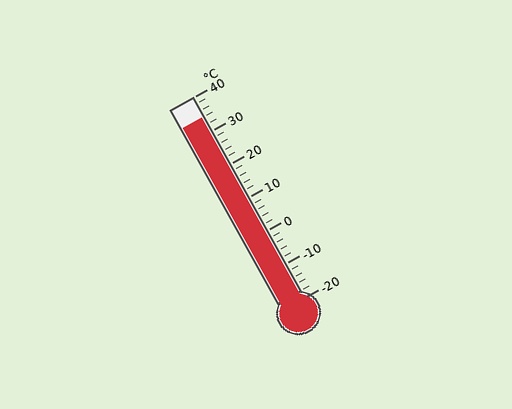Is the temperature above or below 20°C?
The temperature is above 20°C.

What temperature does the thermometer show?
The thermometer shows approximately 34°C.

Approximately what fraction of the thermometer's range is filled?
The thermometer is filled to approximately 90% of its range.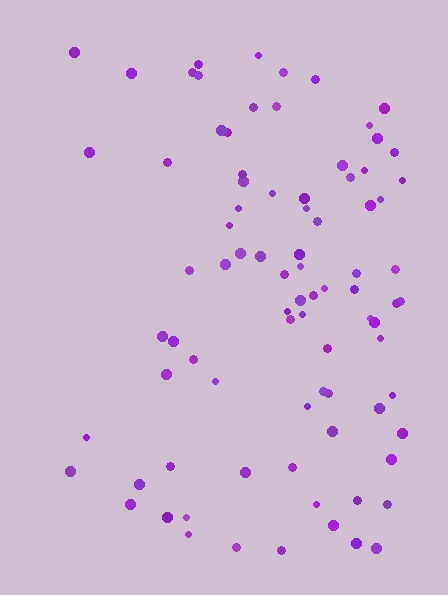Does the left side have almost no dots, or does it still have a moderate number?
Still a moderate number, just noticeably fewer than the right.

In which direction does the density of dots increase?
From left to right, with the right side densest.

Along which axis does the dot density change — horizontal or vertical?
Horizontal.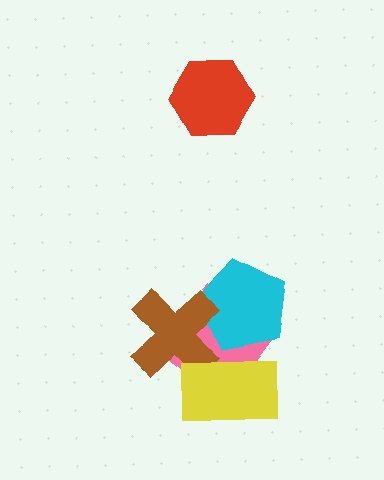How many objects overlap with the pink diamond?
3 objects overlap with the pink diamond.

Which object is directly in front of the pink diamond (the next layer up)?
The cyan pentagon is directly in front of the pink diamond.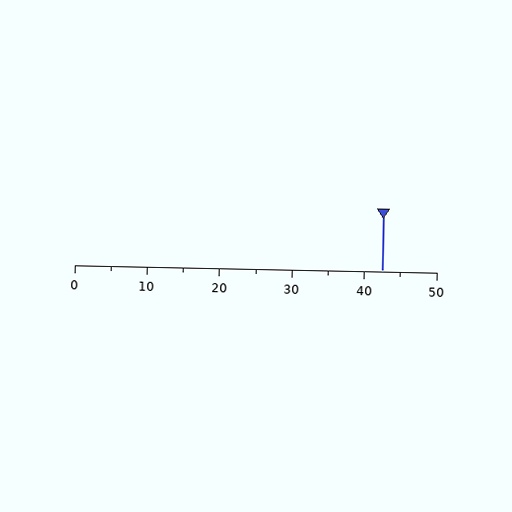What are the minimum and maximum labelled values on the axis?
The axis runs from 0 to 50.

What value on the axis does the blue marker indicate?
The marker indicates approximately 42.5.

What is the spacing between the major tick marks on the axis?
The major ticks are spaced 10 apart.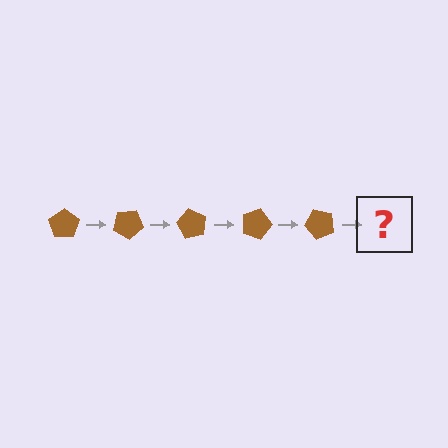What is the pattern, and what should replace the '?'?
The pattern is that the pentagon rotates 30 degrees each step. The '?' should be a brown pentagon rotated 150 degrees.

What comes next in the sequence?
The next element should be a brown pentagon rotated 150 degrees.